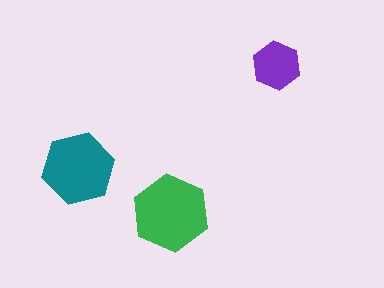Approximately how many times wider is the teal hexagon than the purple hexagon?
About 1.5 times wider.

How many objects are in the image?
There are 3 objects in the image.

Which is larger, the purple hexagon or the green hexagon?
The green one.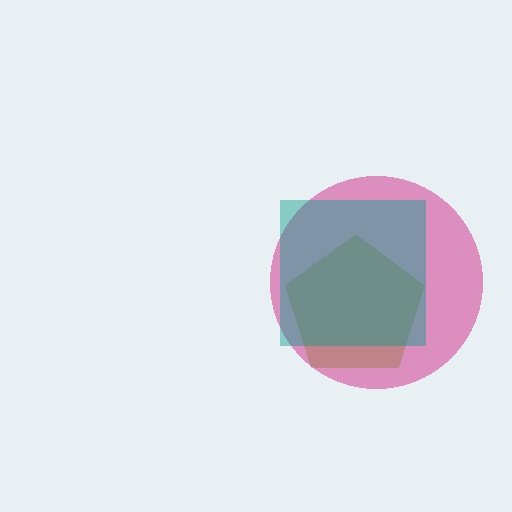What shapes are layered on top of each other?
The layered shapes are: a magenta circle, a brown pentagon, a teal square.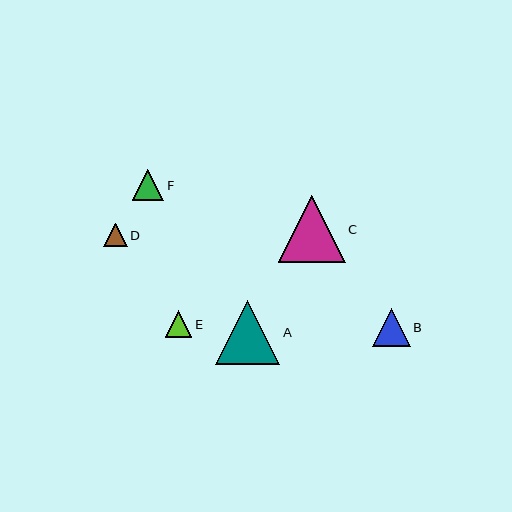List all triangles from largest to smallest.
From largest to smallest: C, A, B, F, E, D.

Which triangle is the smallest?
Triangle D is the smallest with a size of approximately 23 pixels.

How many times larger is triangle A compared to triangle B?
Triangle A is approximately 1.7 times the size of triangle B.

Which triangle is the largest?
Triangle C is the largest with a size of approximately 67 pixels.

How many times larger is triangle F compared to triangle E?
Triangle F is approximately 1.2 times the size of triangle E.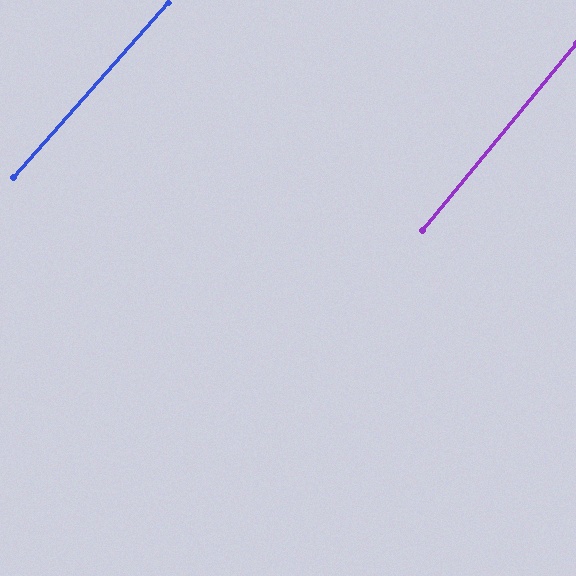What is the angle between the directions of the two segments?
Approximately 2 degrees.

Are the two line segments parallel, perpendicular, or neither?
Parallel — their directions differ by only 1.8°.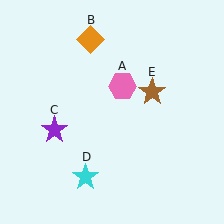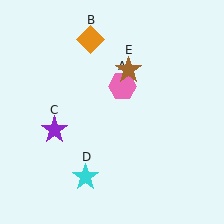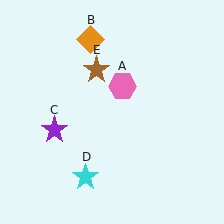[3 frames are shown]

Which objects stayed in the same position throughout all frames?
Pink hexagon (object A) and orange diamond (object B) and purple star (object C) and cyan star (object D) remained stationary.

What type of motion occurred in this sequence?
The brown star (object E) rotated counterclockwise around the center of the scene.